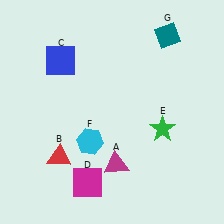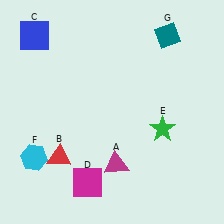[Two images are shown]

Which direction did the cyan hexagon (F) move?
The cyan hexagon (F) moved left.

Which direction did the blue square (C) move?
The blue square (C) moved left.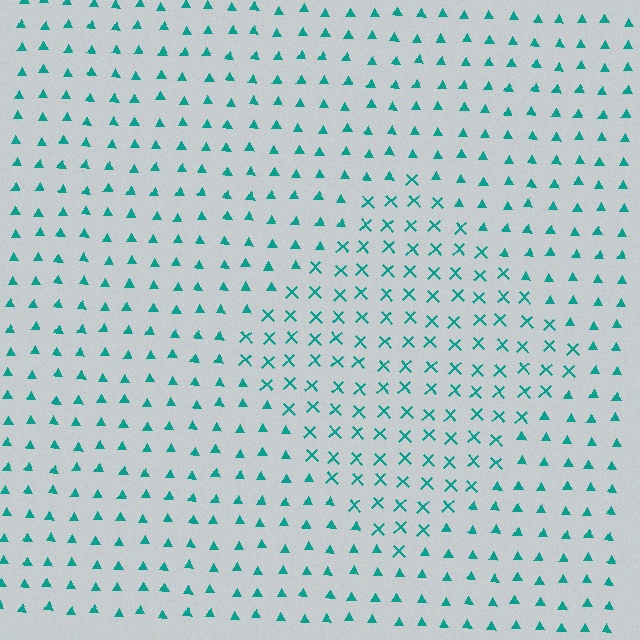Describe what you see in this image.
The image is filled with small teal elements arranged in a uniform grid. A diamond-shaped region contains X marks, while the surrounding area contains triangles. The boundary is defined purely by the change in element shape.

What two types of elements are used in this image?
The image uses X marks inside the diamond region and triangles outside it.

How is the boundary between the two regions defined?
The boundary is defined by a change in element shape: X marks inside vs. triangles outside. All elements share the same color and spacing.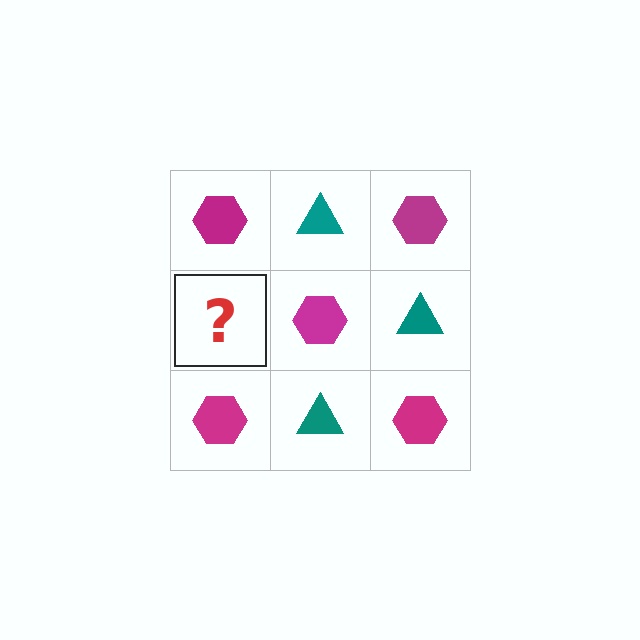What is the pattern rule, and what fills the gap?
The rule is that it alternates magenta hexagon and teal triangle in a checkerboard pattern. The gap should be filled with a teal triangle.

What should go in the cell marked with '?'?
The missing cell should contain a teal triangle.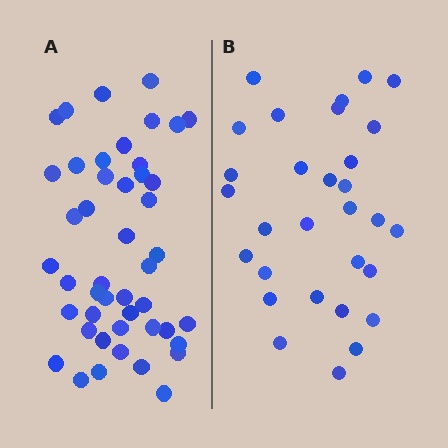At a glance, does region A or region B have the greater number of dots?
Region A (the left region) has more dots.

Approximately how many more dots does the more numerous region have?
Region A has approximately 15 more dots than region B.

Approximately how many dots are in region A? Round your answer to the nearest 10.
About 50 dots. (The exact count is 46, which rounds to 50.)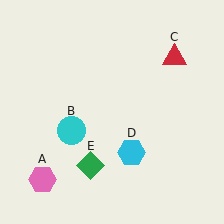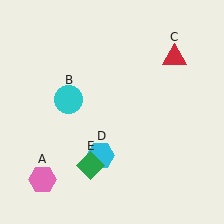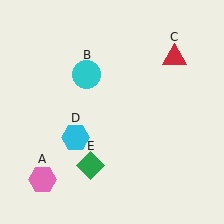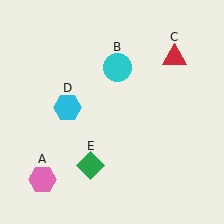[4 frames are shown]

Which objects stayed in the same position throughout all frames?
Pink hexagon (object A) and red triangle (object C) and green diamond (object E) remained stationary.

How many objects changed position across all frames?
2 objects changed position: cyan circle (object B), cyan hexagon (object D).